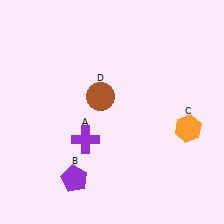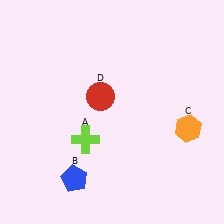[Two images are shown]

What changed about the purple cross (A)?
In Image 1, A is purple. In Image 2, it changed to lime.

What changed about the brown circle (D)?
In Image 1, D is brown. In Image 2, it changed to red.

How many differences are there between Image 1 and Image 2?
There are 3 differences between the two images.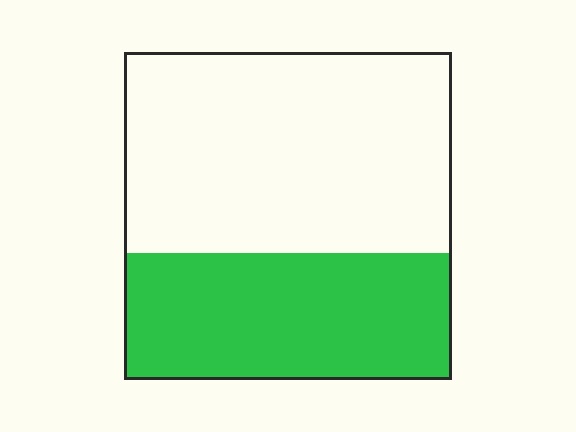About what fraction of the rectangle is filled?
About three eighths (3/8).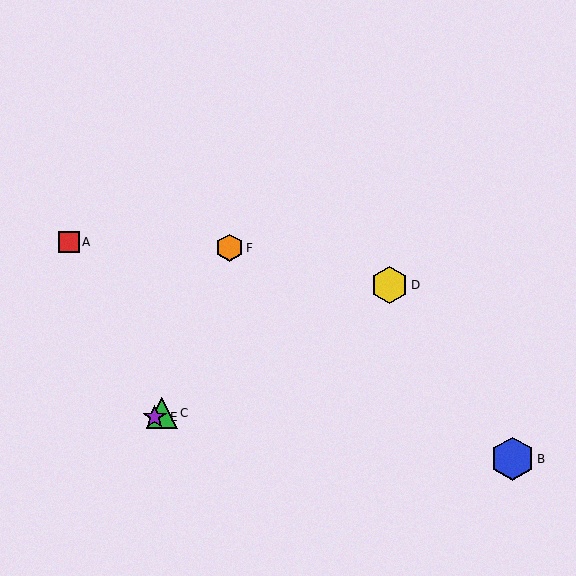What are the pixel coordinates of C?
Object C is at (162, 413).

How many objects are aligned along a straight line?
3 objects (C, D, E) are aligned along a straight line.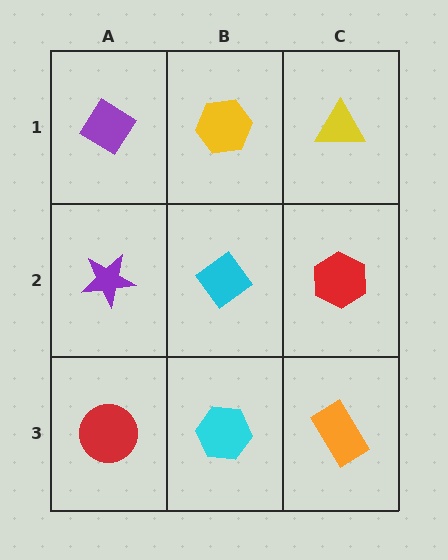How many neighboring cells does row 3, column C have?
2.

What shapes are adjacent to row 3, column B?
A cyan diamond (row 2, column B), a red circle (row 3, column A), an orange rectangle (row 3, column C).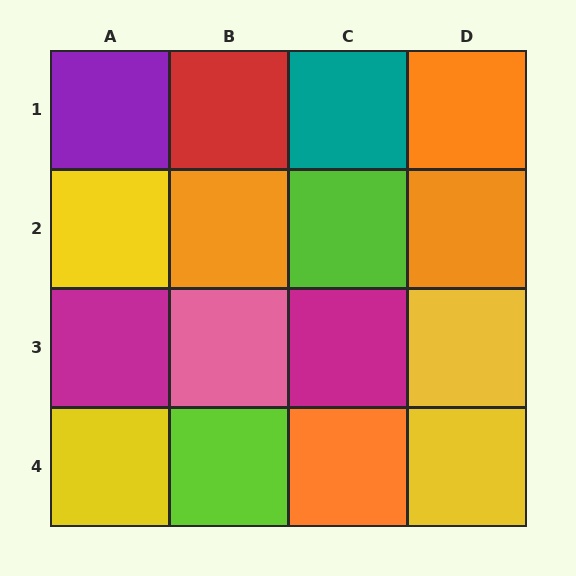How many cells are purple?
1 cell is purple.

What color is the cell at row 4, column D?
Yellow.